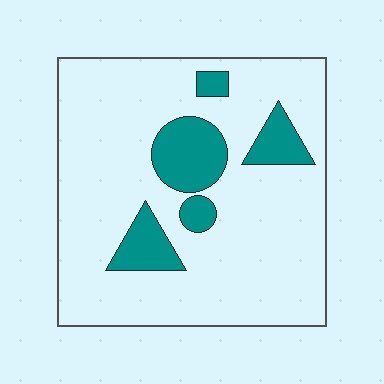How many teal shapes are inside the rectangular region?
5.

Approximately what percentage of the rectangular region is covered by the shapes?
Approximately 15%.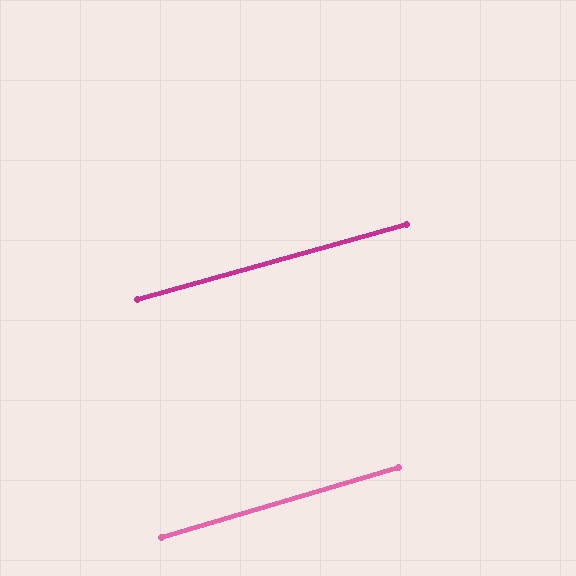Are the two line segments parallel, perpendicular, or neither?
Parallel — their directions differ by only 0.9°.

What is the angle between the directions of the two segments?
Approximately 1 degree.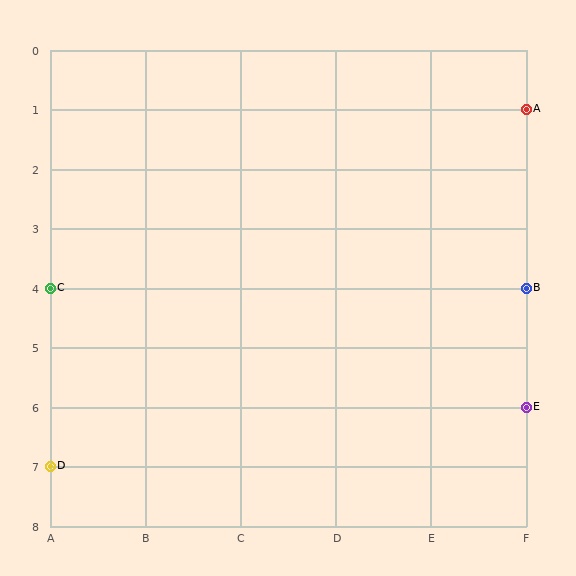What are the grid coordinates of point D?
Point D is at grid coordinates (A, 7).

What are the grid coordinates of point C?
Point C is at grid coordinates (A, 4).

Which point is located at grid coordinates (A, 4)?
Point C is at (A, 4).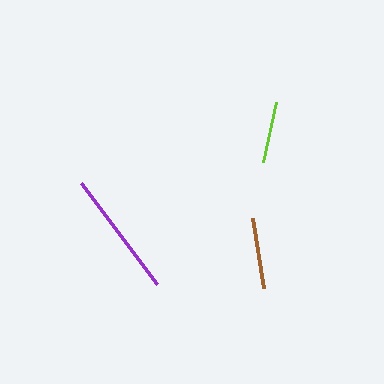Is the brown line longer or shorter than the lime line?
The brown line is longer than the lime line.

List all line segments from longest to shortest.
From longest to shortest: purple, brown, lime.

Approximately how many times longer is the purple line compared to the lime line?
The purple line is approximately 2.1 times the length of the lime line.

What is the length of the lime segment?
The lime segment is approximately 61 pixels long.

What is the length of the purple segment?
The purple segment is approximately 126 pixels long.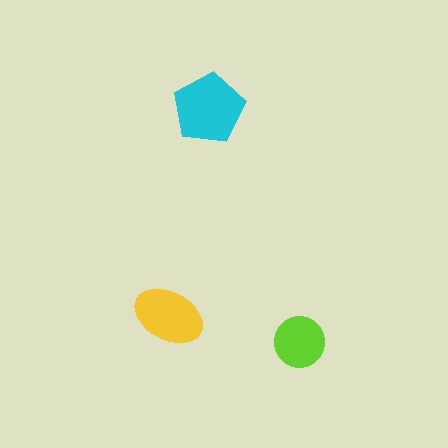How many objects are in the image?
There are 3 objects in the image.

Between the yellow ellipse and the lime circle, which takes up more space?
The yellow ellipse.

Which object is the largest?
The cyan pentagon.